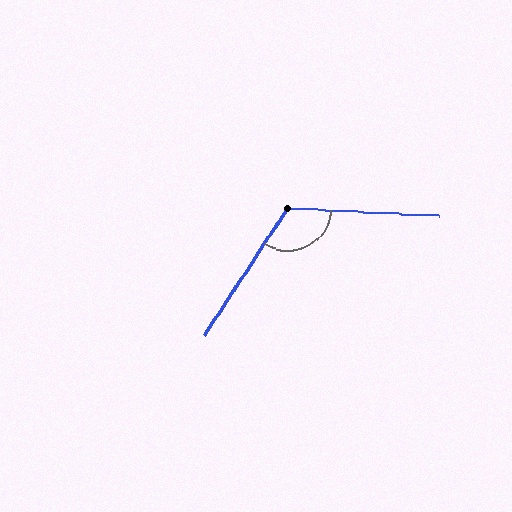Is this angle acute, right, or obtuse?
It is obtuse.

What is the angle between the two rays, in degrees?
Approximately 120 degrees.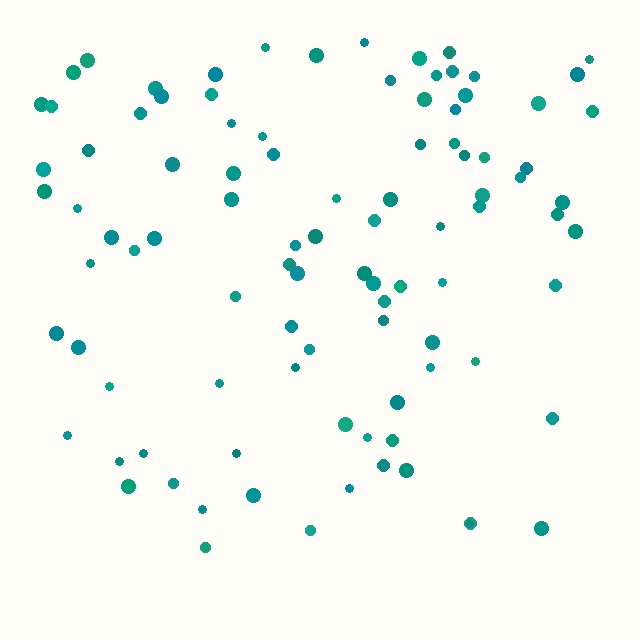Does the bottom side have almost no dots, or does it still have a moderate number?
Still a moderate number, just noticeably fewer than the top.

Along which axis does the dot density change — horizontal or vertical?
Vertical.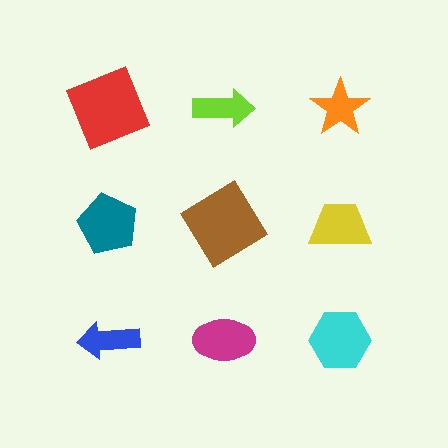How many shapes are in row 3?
3 shapes.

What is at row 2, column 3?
A yellow trapezoid.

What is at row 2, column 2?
A brown diamond.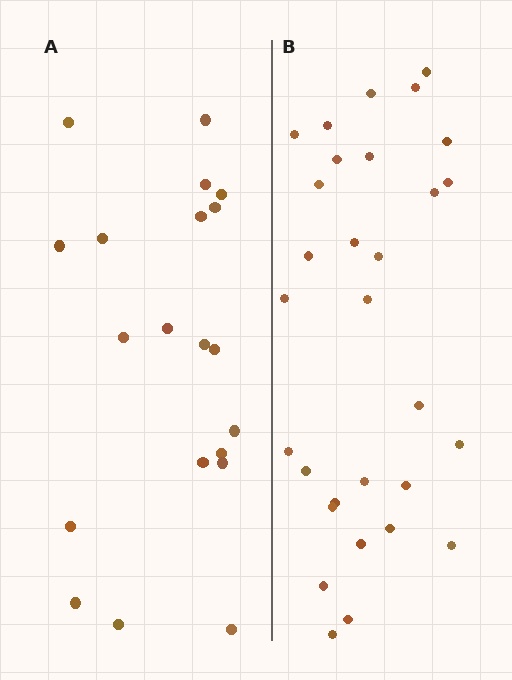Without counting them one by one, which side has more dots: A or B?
Region B (the right region) has more dots.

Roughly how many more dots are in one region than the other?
Region B has roughly 10 or so more dots than region A.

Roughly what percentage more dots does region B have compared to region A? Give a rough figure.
About 50% more.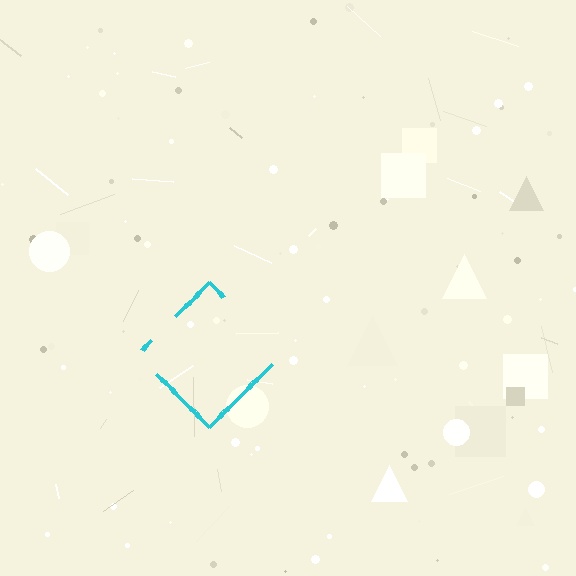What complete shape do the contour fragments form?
The contour fragments form a diamond.